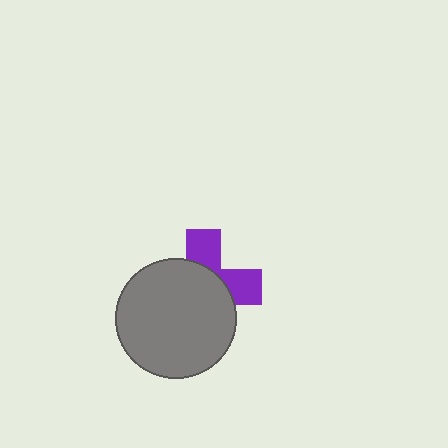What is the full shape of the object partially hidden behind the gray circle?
The partially hidden object is a purple cross.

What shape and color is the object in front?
The object in front is a gray circle.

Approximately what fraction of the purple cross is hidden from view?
Roughly 64% of the purple cross is hidden behind the gray circle.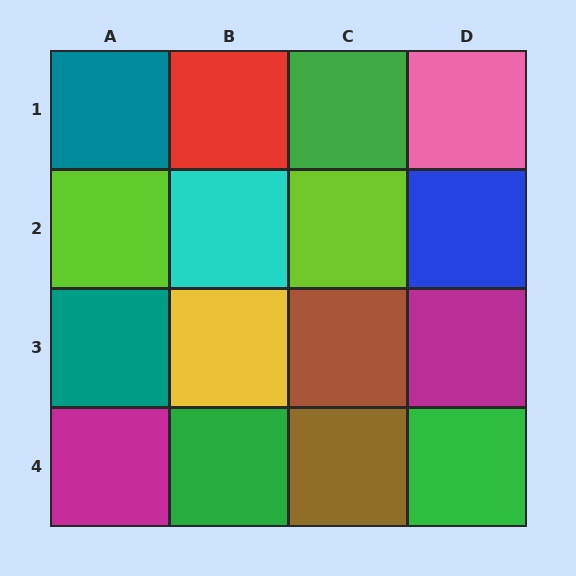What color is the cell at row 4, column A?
Magenta.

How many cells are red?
1 cell is red.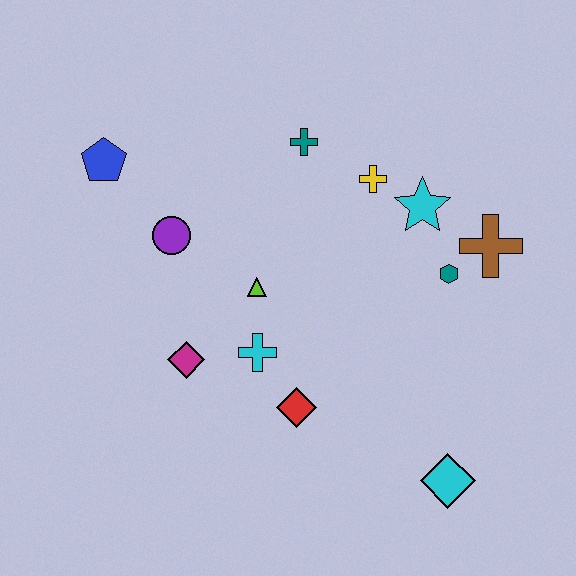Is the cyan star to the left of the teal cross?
No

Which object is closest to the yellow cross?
The cyan star is closest to the yellow cross.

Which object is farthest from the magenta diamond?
The brown cross is farthest from the magenta diamond.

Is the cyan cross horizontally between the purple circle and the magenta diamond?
No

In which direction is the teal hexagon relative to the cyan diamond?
The teal hexagon is above the cyan diamond.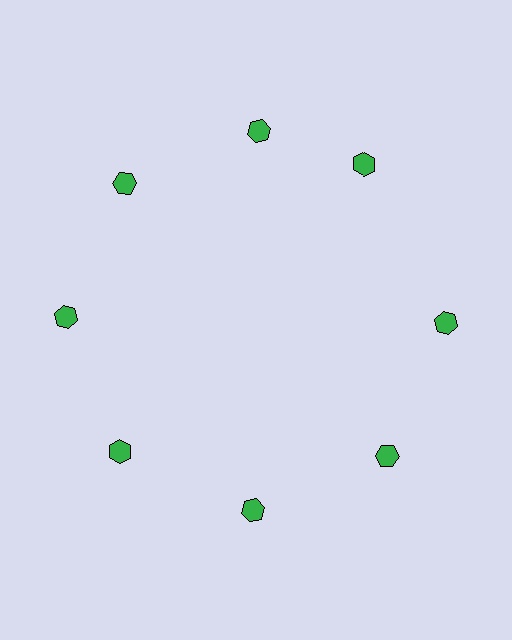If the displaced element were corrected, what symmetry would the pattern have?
It would have 8-fold rotational symmetry — the pattern would map onto itself every 45 degrees.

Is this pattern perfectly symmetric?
No. The 8 green hexagons are arranged in a ring, but one element near the 2 o'clock position is rotated out of alignment along the ring, breaking the 8-fold rotational symmetry.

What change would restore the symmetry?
The symmetry would be restored by rotating it back into even spacing with its neighbors so that all 8 hexagons sit at equal angles and equal distance from the center.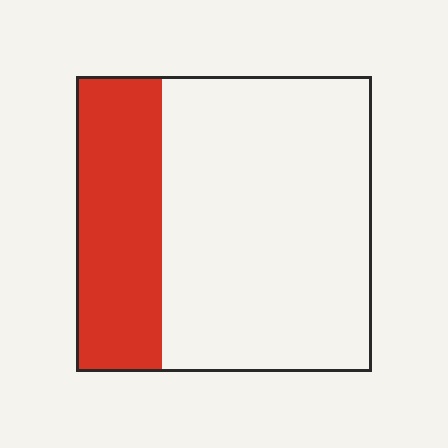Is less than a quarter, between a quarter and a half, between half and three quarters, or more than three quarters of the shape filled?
Between a quarter and a half.